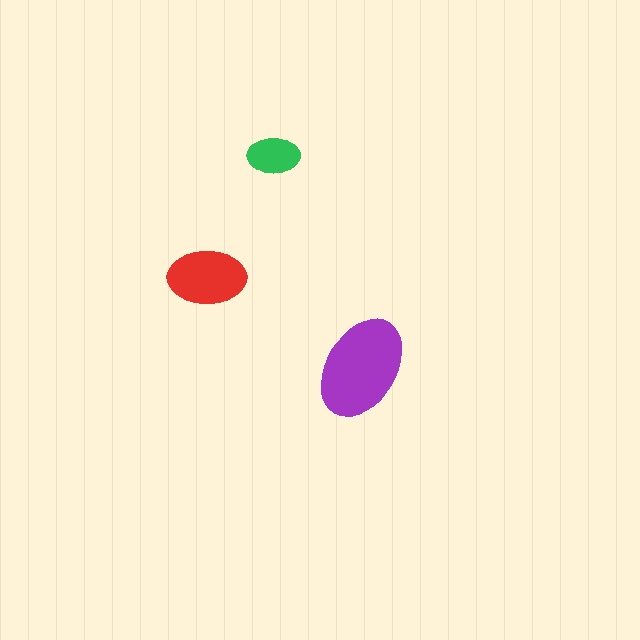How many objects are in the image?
There are 3 objects in the image.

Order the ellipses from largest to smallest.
the purple one, the red one, the green one.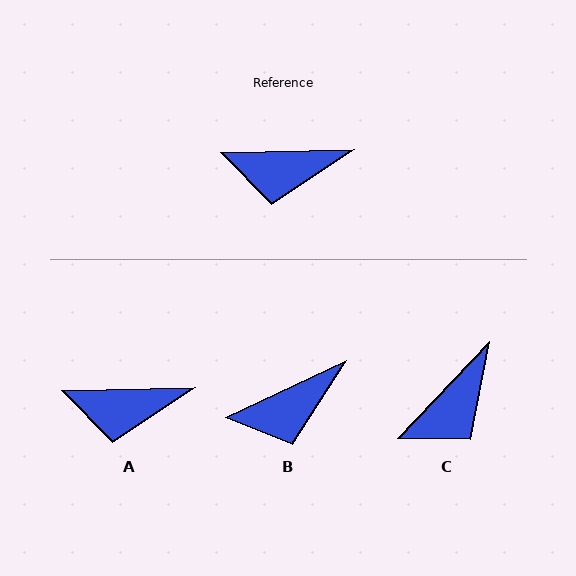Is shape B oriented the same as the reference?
No, it is off by about 24 degrees.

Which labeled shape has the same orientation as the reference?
A.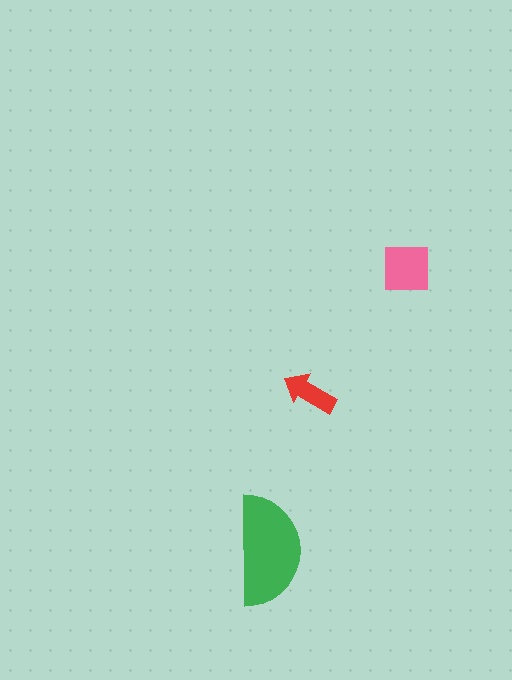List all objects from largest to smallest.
The green semicircle, the pink square, the red arrow.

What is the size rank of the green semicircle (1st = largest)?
1st.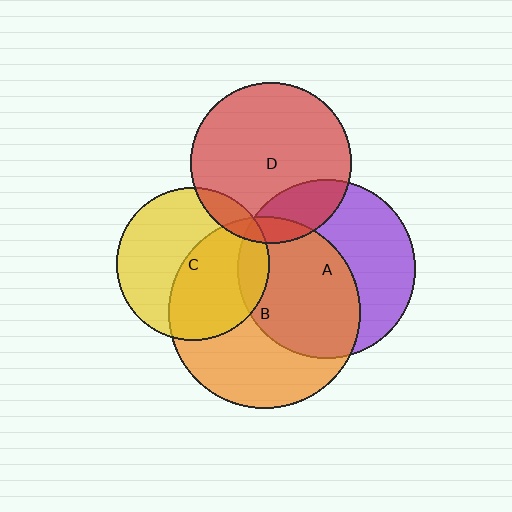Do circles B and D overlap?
Yes.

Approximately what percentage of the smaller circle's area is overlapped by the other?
Approximately 10%.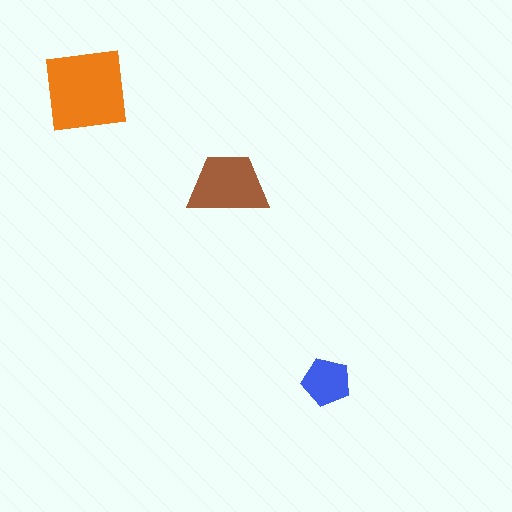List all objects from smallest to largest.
The blue pentagon, the brown trapezoid, the orange square.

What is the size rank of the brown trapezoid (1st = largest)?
2nd.